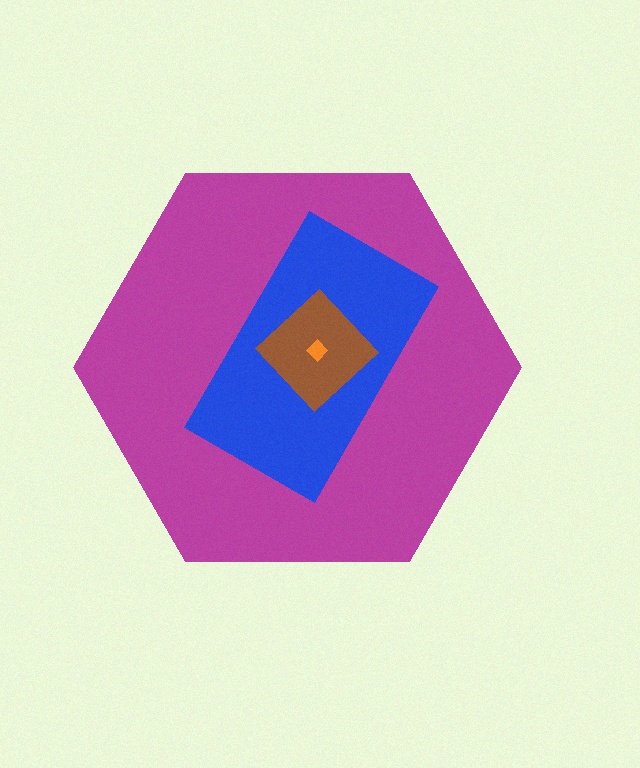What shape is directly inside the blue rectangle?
The brown diamond.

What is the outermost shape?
The magenta hexagon.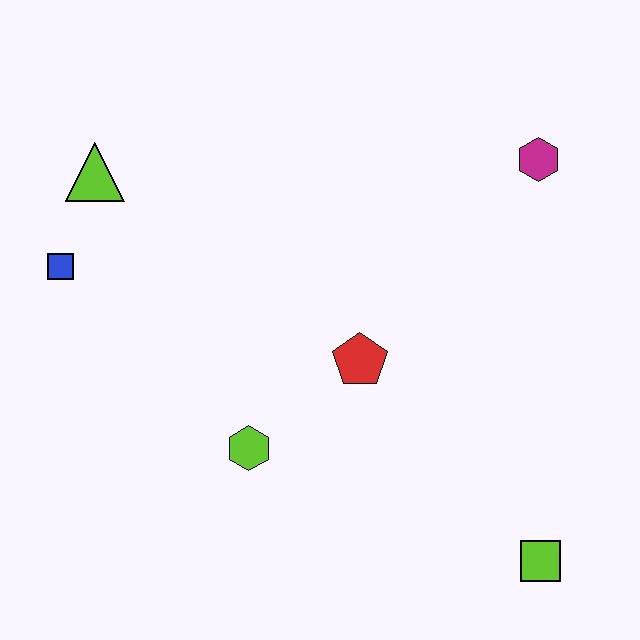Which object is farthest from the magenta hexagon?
The blue square is farthest from the magenta hexagon.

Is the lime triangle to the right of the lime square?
No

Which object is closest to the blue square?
The lime triangle is closest to the blue square.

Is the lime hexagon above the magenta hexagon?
No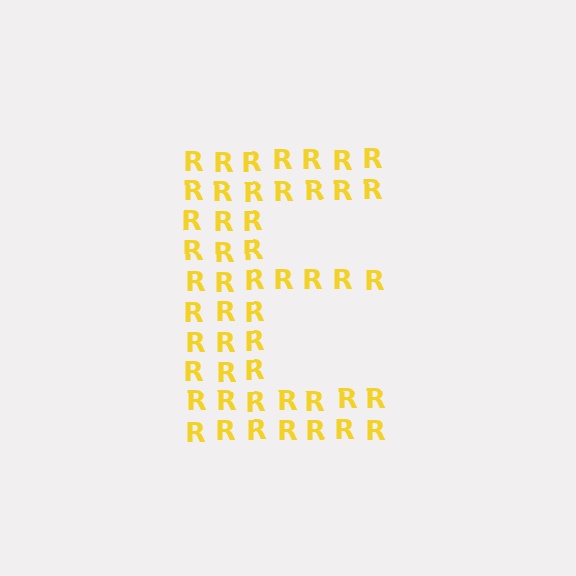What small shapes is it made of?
It is made of small letter R's.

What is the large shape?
The large shape is the letter E.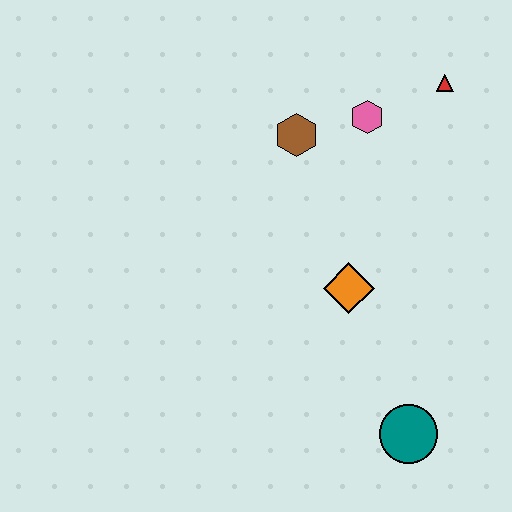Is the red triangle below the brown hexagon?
No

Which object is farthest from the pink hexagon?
The teal circle is farthest from the pink hexagon.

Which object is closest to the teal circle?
The orange diamond is closest to the teal circle.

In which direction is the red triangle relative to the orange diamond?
The red triangle is above the orange diamond.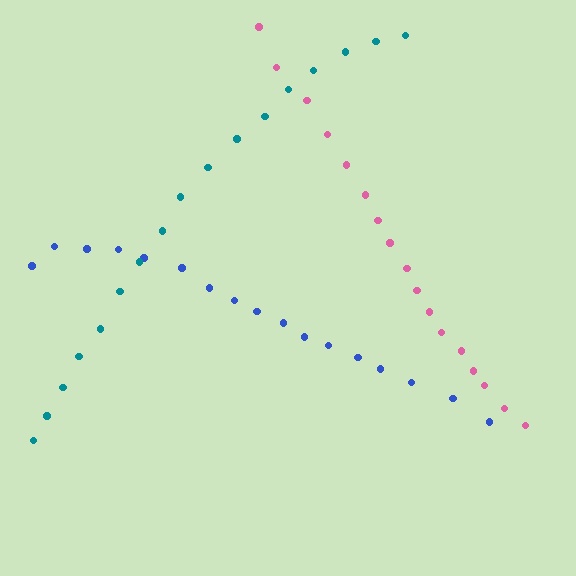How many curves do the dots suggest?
There are 3 distinct paths.